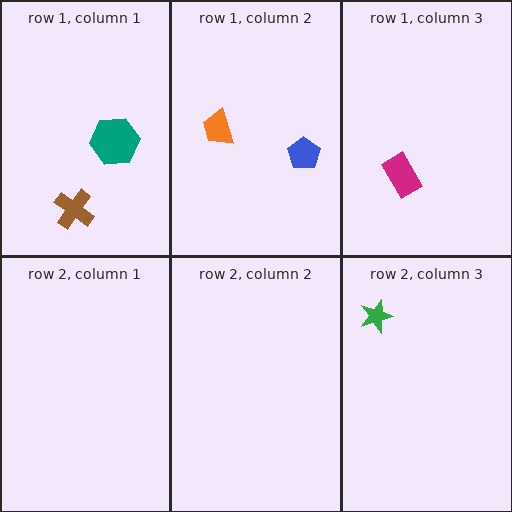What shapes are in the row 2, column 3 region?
The green star.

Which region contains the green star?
The row 2, column 3 region.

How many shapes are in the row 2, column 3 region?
1.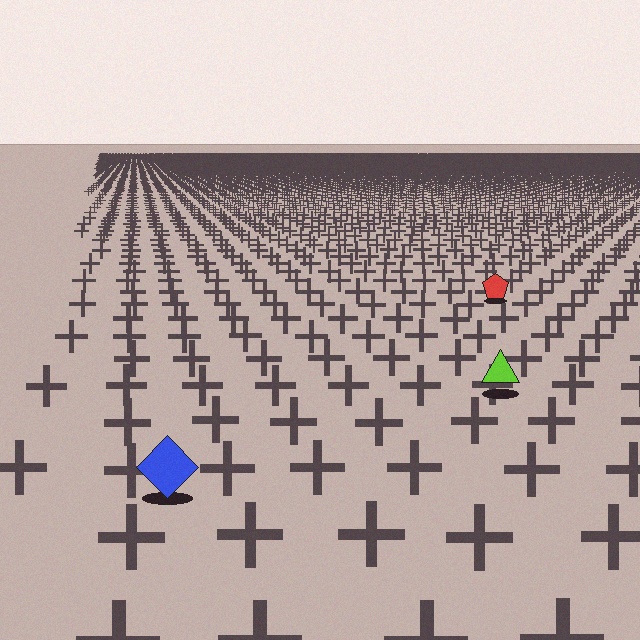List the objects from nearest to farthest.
From nearest to farthest: the blue diamond, the lime triangle, the red pentagon.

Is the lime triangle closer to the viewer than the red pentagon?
Yes. The lime triangle is closer — you can tell from the texture gradient: the ground texture is coarser near it.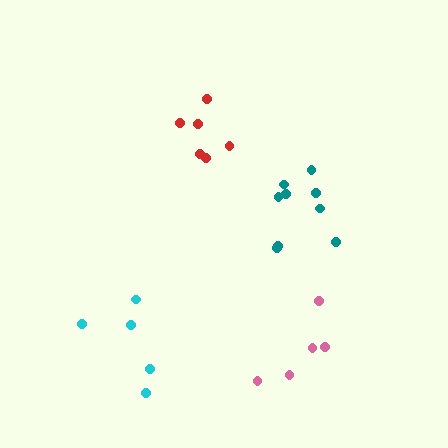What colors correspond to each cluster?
The clusters are colored: cyan, red, pink, teal.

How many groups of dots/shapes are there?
There are 4 groups.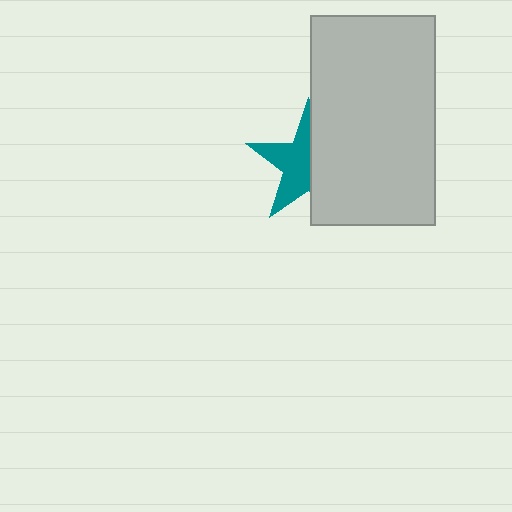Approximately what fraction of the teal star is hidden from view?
Roughly 49% of the teal star is hidden behind the light gray rectangle.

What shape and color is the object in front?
The object in front is a light gray rectangle.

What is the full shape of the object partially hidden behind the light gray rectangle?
The partially hidden object is a teal star.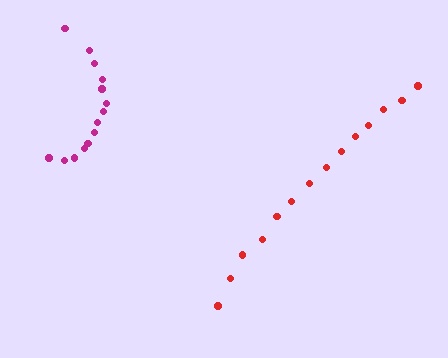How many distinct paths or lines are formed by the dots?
There are 2 distinct paths.